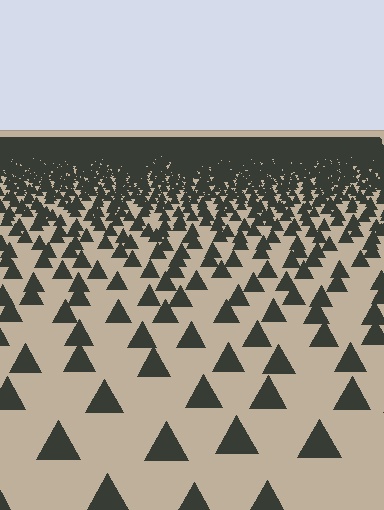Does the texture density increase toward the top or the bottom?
Density increases toward the top.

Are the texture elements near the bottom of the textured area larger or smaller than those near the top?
Larger. Near the bottom, elements are closer to the viewer and appear at a bigger on-screen size.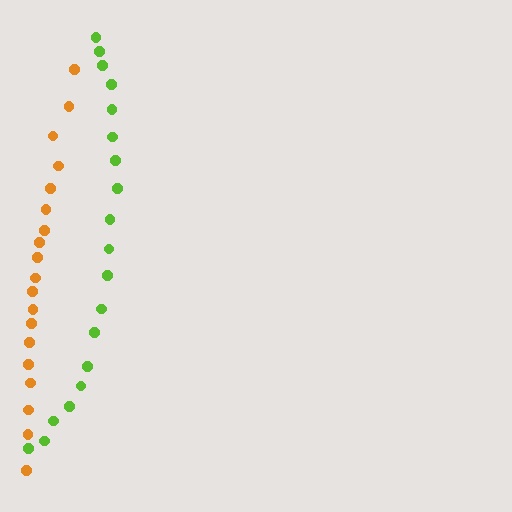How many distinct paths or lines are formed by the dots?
There are 2 distinct paths.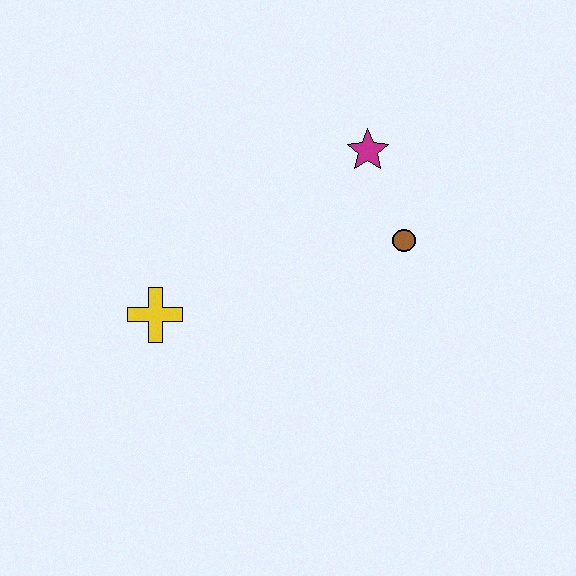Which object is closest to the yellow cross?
The brown circle is closest to the yellow cross.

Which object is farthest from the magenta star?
The yellow cross is farthest from the magenta star.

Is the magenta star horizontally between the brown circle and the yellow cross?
Yes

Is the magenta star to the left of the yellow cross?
No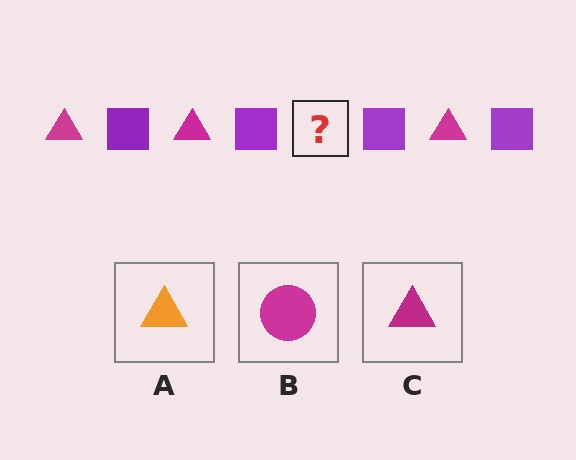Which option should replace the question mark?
Option C.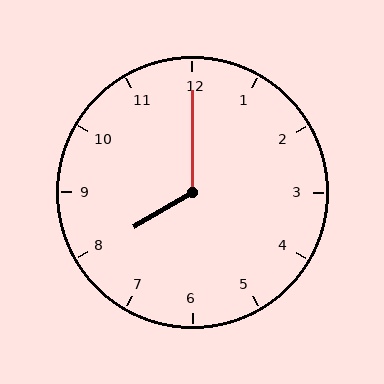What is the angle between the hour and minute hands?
Approximately 120 degrees.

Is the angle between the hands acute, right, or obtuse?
It is obtuse.